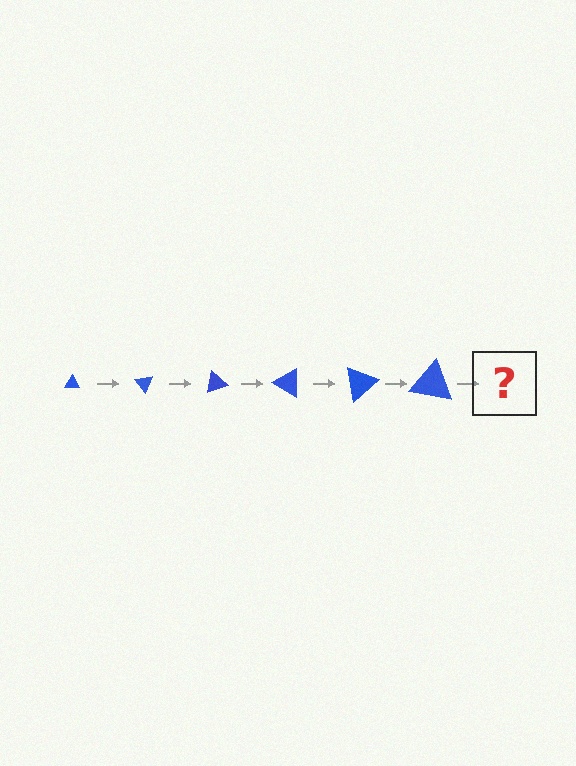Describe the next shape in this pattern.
It should be a triangle, larger than the previous one and rotated 300 degrees from the start.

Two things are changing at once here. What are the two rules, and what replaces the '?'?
The two rules are that the triangle grows larger each step and it rotates 50 degrees each step. The '?' should be a triangle, larger than the previous one and rotated 300 degrees from the start.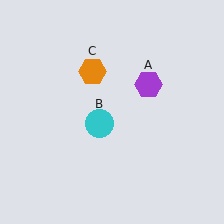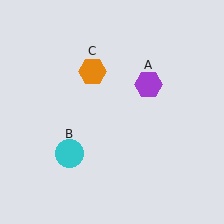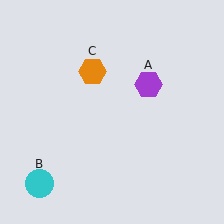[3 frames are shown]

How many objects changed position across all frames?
1 object changed position: cyan circle (object B).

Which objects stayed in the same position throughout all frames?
Purple hexagon (object A) and orange hexagon (object C) remained stationary.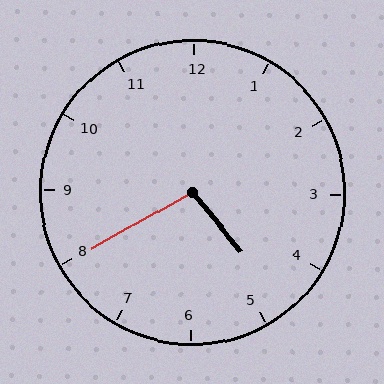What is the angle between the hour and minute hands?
Approximately 100 degrees.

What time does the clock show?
4:40.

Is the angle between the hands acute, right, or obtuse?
It is obtuse.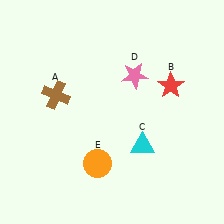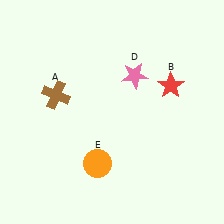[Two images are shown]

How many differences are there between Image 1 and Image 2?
There is 1 difference between the two images.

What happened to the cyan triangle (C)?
The cyan triangle (C) was removed in Image 2. It was in the bottom-right area of Image 1.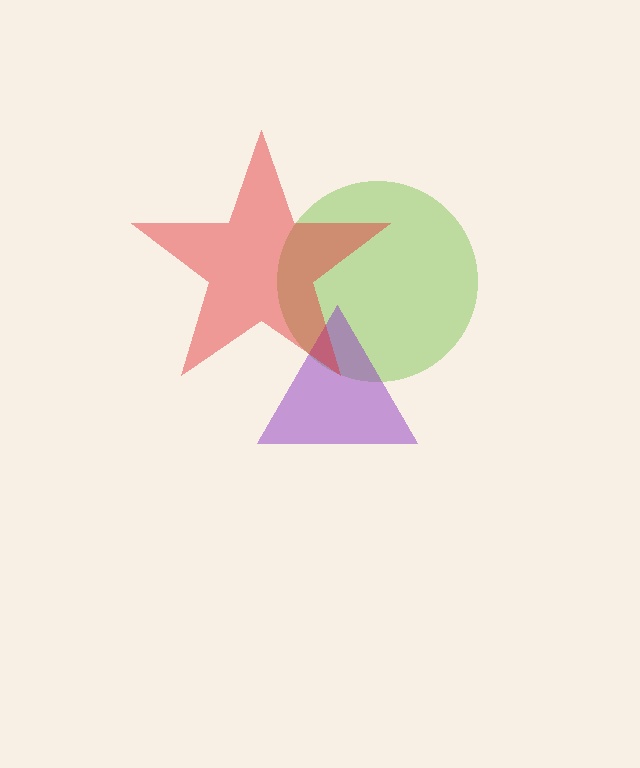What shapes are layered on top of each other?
The layered shapes are: a lime circle, a purple triangle, a red star.